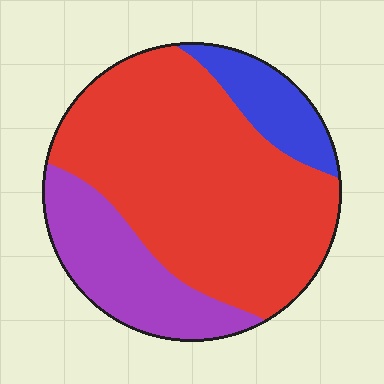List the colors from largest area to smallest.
From largest to smallest: red, purple, blue.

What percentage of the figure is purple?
Purple takes up about one quarter (1/4) of the figure.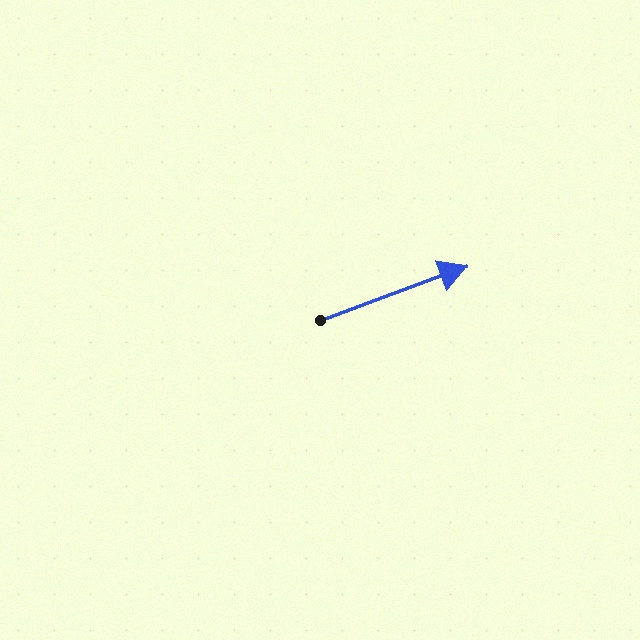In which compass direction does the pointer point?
East.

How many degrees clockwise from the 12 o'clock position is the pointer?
Approximately 70 degrees.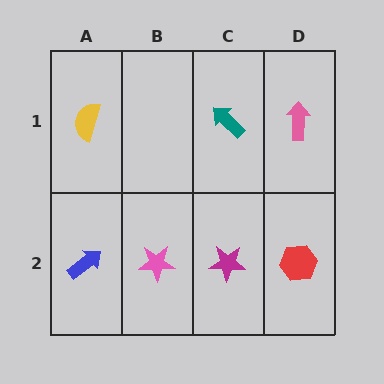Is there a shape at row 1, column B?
No, that cell is empty.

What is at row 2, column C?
A magenta star.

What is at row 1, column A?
A yellow semicircle.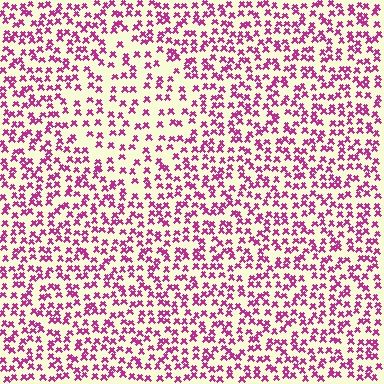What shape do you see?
I see a diamond.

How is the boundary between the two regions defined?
The boundary is defined by a change in element density (approximately 1.7x ratio). All elements are the same color, size, and shape.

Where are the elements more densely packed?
The elements are more densely packed outside the diamond boundary.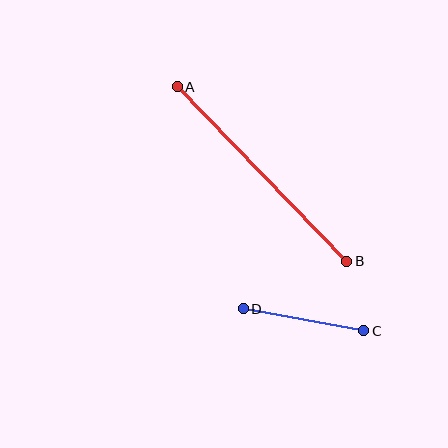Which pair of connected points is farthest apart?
Points A and B are farthest apart.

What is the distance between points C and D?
The distance is approximately 122 pixels.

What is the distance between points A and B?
The distance is approximately 243 pixels.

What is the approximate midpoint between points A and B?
The midpoint is at approximately (262, 174) pixels.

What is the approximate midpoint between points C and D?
The midpoint is at approximately (303, 320) pixels.